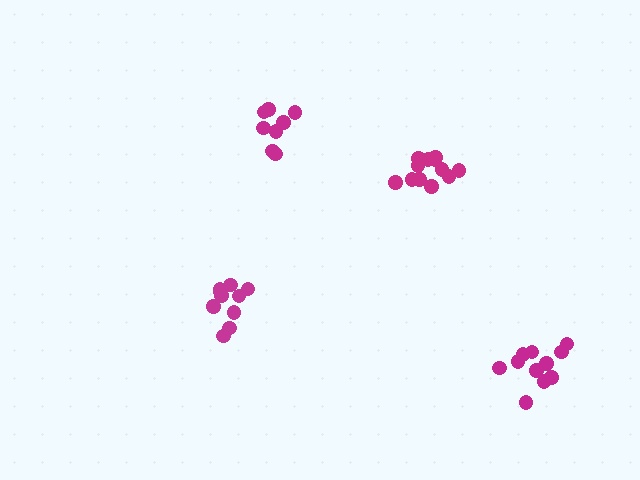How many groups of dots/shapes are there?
There are 4 groups.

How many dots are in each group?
Group 1: 12 dots, Group 2: 11 dots, Group 3: 10 dots, Group 4: 8 dots (41 total).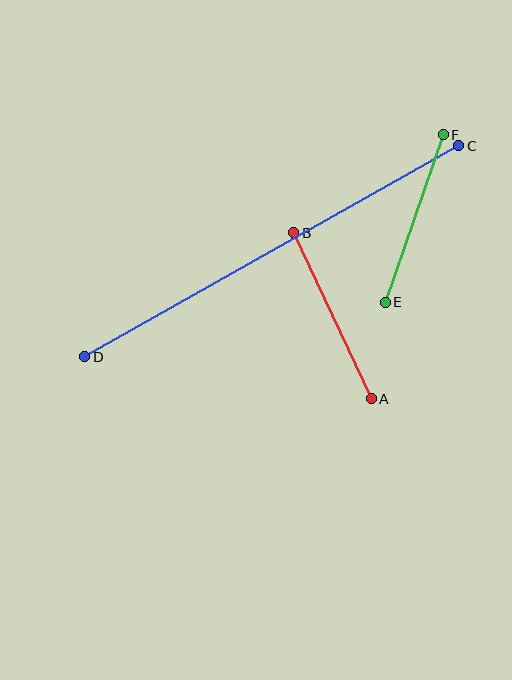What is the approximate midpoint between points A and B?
The midpoint is at approximately (332, 316) pixels.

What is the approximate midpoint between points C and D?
The midpoint is at approximately (272, 251) pixels.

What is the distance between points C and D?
The distance is approximately 429 pixels.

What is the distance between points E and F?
The distance is approximately 177 pixels.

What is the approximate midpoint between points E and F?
The midpoint is at approximately (414, 219) pixels.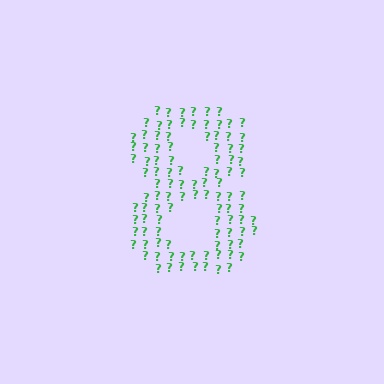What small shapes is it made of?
It is made of small question marks.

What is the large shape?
The large shape is the digit 8.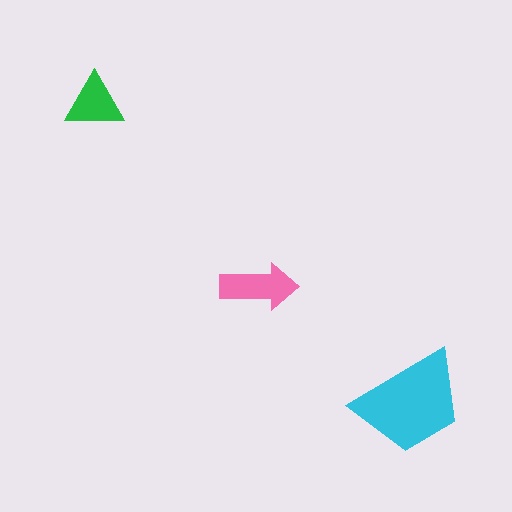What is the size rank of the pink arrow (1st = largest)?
2nd.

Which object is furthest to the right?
The cyan trapezoid is rightmost.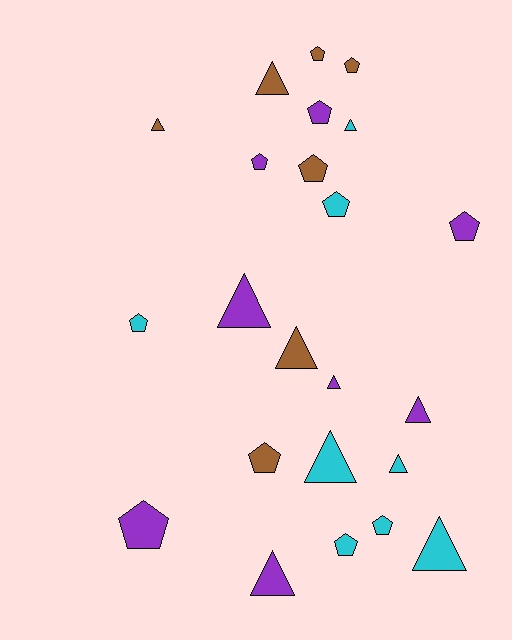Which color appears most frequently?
Purple, with 8 objects.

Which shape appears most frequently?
Pentagon, with 12 objects.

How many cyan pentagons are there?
There are 4 cyan pentagons.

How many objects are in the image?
There are 23 objects.